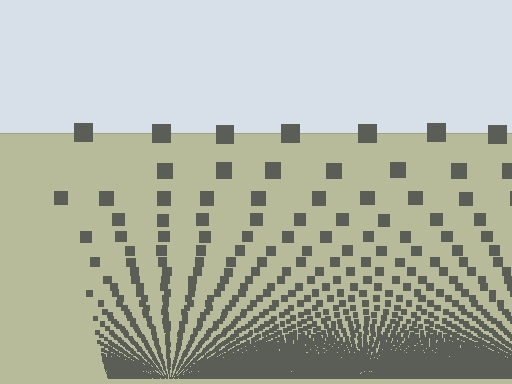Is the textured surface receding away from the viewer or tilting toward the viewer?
The surface appears to tilt toward the viewer. Texture elements get larger and sparser toward the top.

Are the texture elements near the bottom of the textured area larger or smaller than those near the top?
Smaller. The gradient is inverted — elements near the bottom are smaller and denser.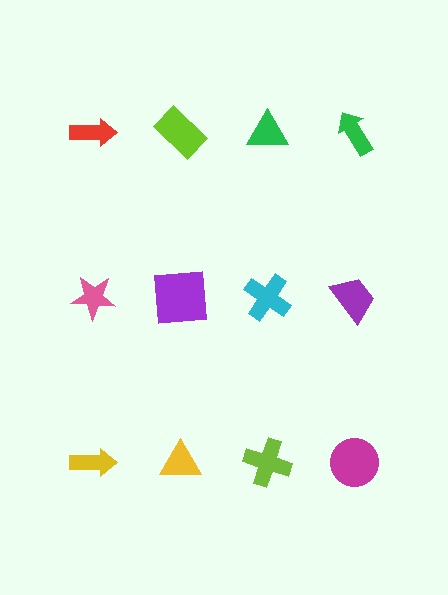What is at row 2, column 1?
A pink star.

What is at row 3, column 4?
A magenta circle.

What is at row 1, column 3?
A green triangle.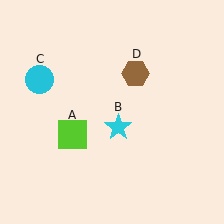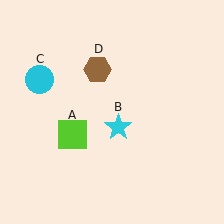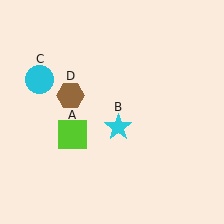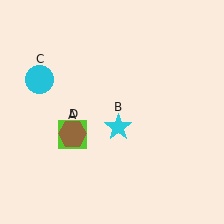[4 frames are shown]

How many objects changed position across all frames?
1 object changed position: brown hexagon (object D).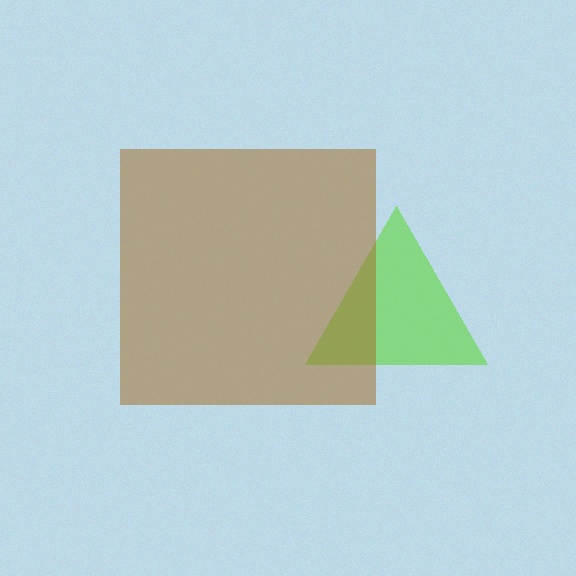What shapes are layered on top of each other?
The layered shapes are: a lime triangle, a brown square.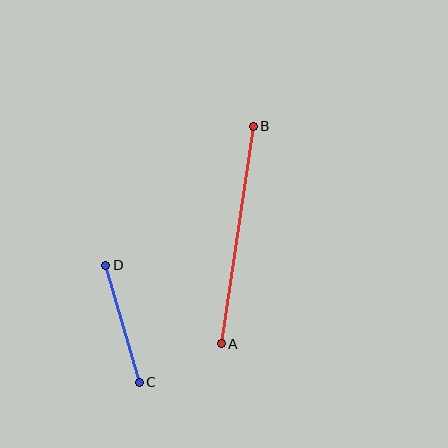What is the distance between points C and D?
The distance is approximately 122 pixels.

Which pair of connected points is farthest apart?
Points A and B are farthest apart.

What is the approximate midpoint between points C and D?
The midpoint is at approximately (123, 324) pixels.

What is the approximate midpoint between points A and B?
The midpoint is at approximately (237, 235) pixels.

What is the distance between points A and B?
The distance is approximately 220 pixels.